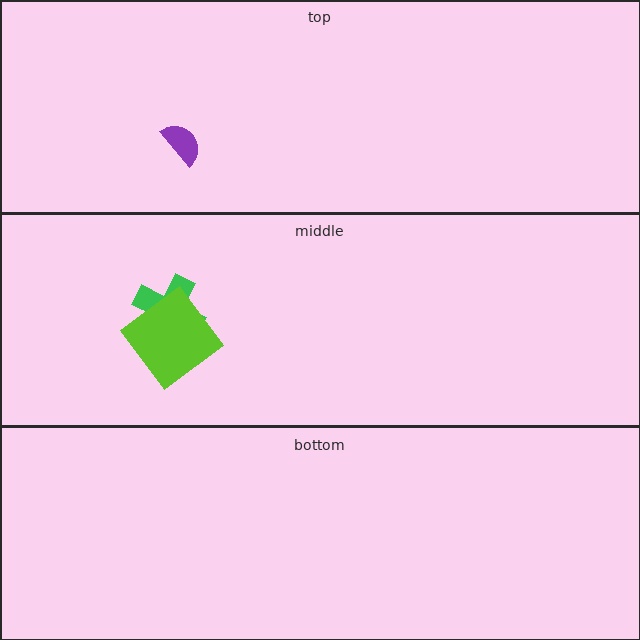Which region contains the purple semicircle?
The top region.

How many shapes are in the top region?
1.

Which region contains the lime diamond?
The middle region.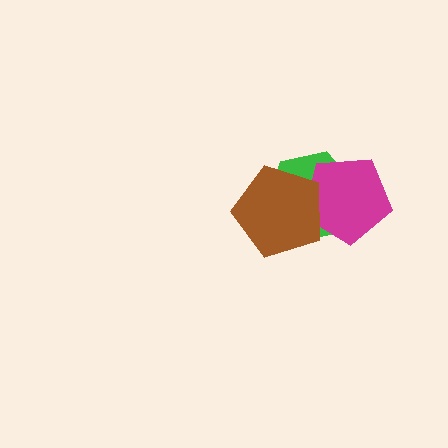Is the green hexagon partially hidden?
Yes, it is partially covered by another shape.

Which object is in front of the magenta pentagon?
The brown pentagon is in front of the magenta pentagon.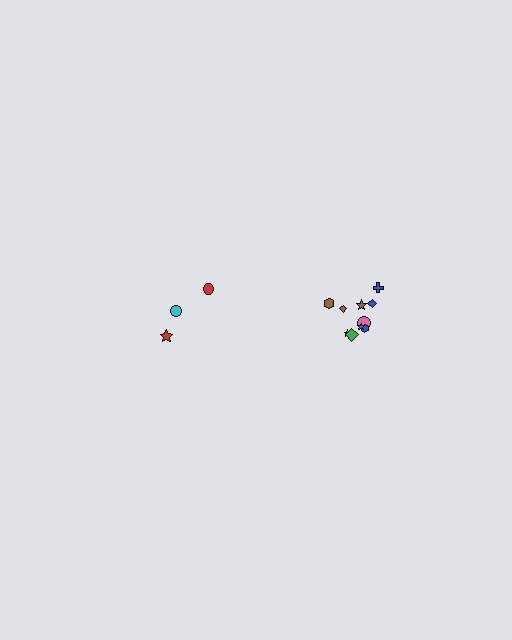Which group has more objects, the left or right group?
The right group.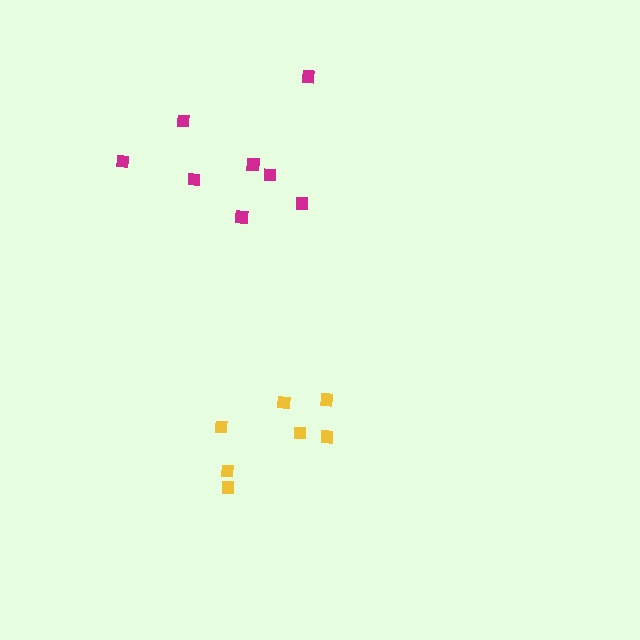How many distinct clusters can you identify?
There are 2 distinct clusters.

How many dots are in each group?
Group 1: 7 dots, Group 2: 8 dots (15 total).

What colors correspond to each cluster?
The clusters are colored: yellow, magenta.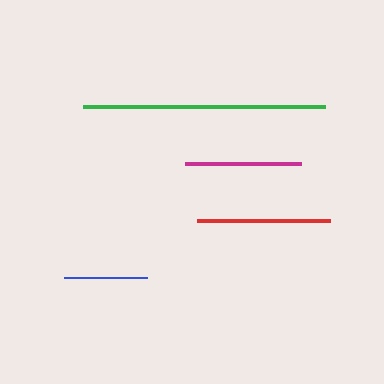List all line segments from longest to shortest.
From longest to shortest: green, red, magenta, blue.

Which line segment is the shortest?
The blue line is the shortest at approximately 83 pixels.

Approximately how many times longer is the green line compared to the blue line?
The green line is approximately 2.9 times the length of the blue line.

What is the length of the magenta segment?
The magenta segment is approximately 116 pixels long.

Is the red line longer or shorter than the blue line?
The red line is longer than the blue line.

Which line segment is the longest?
The green line is the longest at approximately 242 pixels.